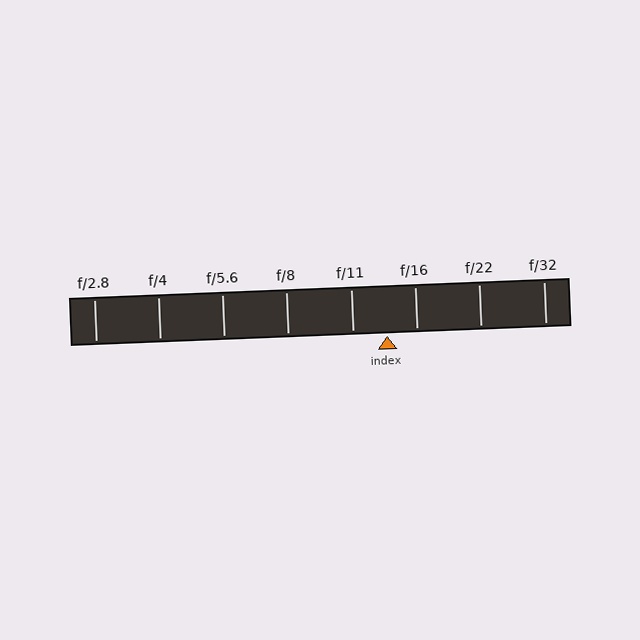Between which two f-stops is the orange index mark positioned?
The index mark is between f/11 and f/16.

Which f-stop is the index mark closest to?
The index mark is closest to f/16.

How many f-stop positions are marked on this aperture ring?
There are 8 f-stop positions marked.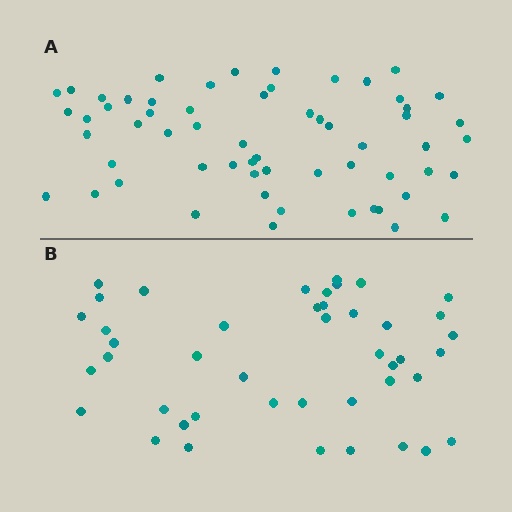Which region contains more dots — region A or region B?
Region A (the top region) has more dots.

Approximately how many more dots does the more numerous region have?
Region A has approximately 15 more dots than region B.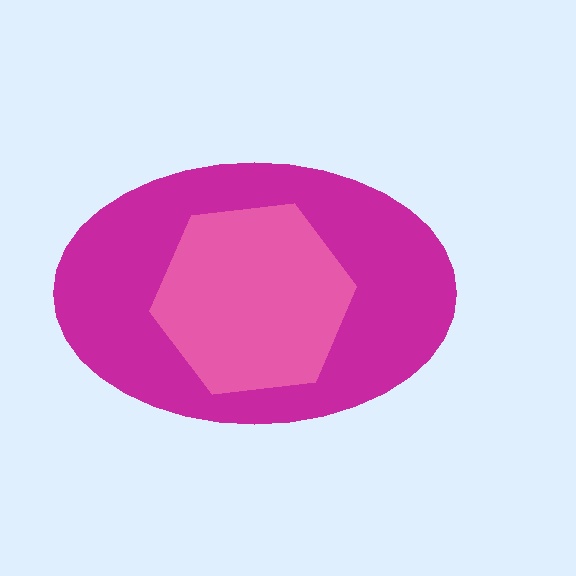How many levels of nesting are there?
2.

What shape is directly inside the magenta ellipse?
The pink hexagon.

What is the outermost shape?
The magenta ellipse.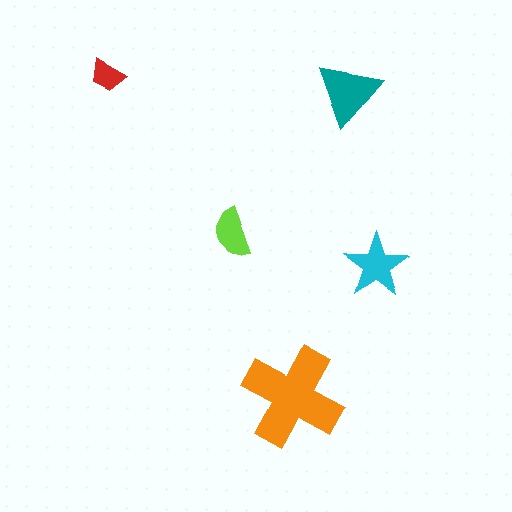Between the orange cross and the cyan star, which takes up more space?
The orange cross.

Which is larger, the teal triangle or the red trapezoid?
The teal triangle.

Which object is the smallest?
The red trapezoid.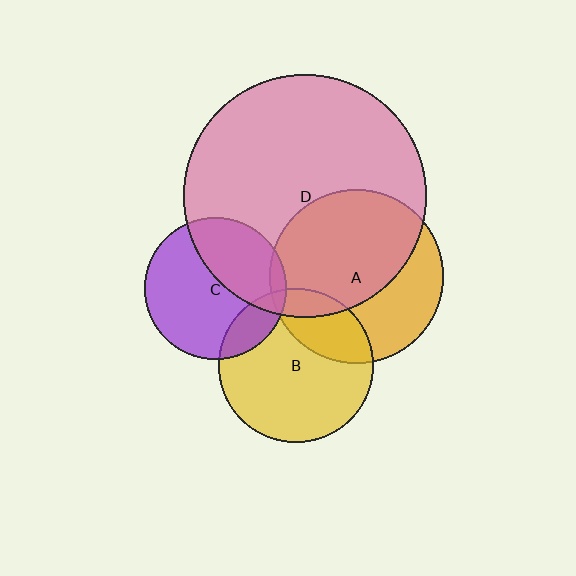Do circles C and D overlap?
Yes.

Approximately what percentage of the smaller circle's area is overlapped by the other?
Approximately 40%.